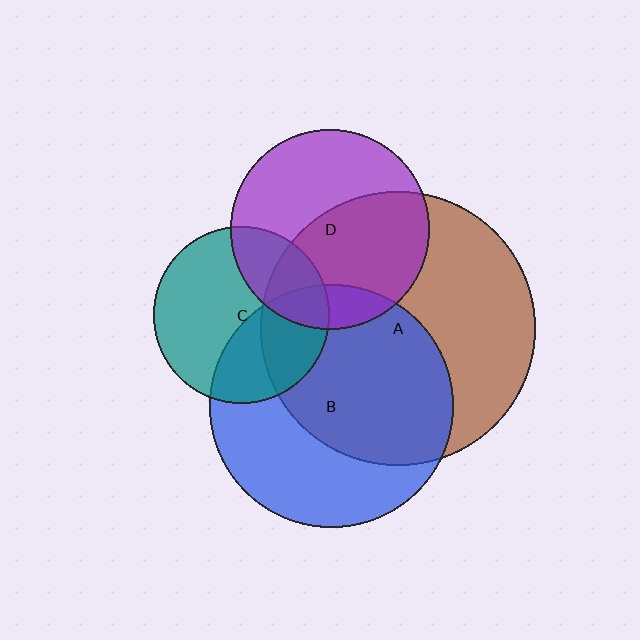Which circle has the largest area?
Circle A (brown).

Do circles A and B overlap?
Yes.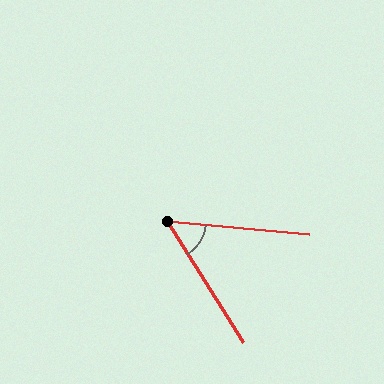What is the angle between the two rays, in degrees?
Approximately 52 degrees.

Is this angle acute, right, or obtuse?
It is acute.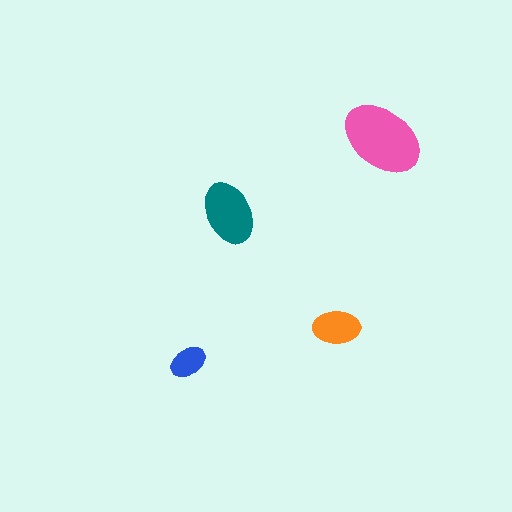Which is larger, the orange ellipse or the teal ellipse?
The teal one.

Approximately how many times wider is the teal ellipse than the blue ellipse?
About 1.5 times wider.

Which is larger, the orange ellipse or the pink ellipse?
The pink one.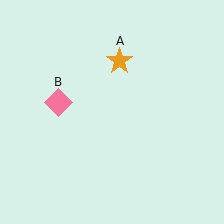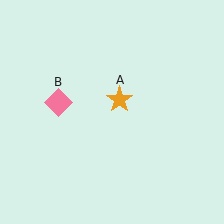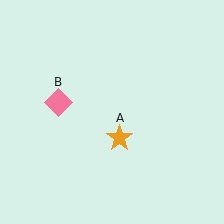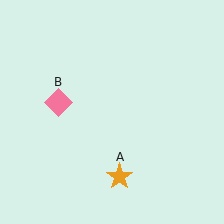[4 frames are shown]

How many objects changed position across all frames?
1 object changed position: orange star (object A).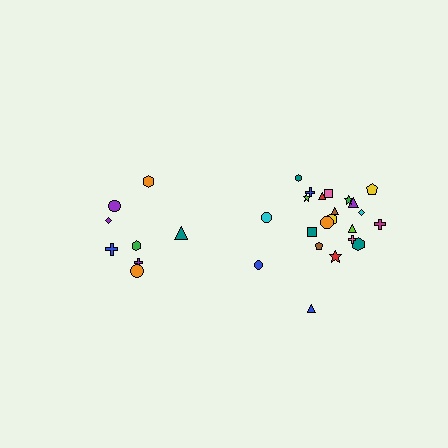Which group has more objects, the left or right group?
The right group.